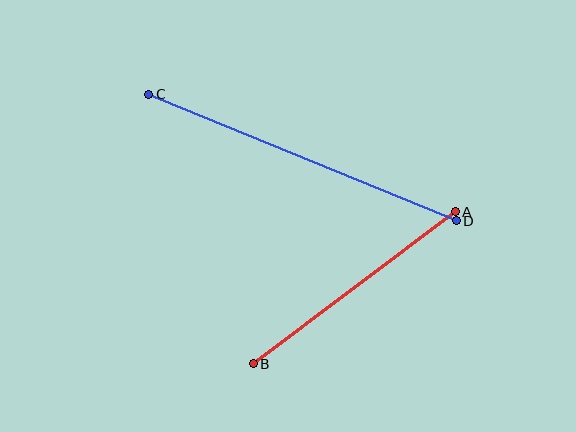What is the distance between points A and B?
The distance is approximately 253 pixels.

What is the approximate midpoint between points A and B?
The midpoint is at approximately (354, 288) pixels.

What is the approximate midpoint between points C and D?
The midpoint is at approximately (302, 157) pixels.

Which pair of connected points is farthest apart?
Points C and D are farthest apart.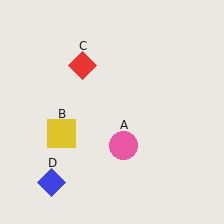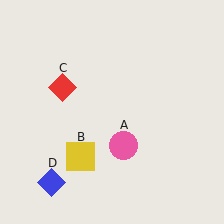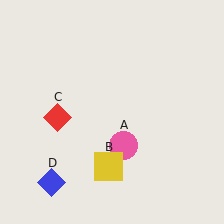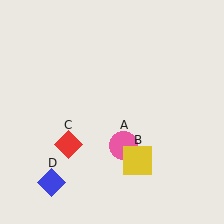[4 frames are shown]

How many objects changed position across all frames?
2 objects changed position: yellow square (object B), red diamond (object C).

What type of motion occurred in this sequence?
The yellow square (object B), red diamond (object C) rotated counterclockwise around the center of the scene.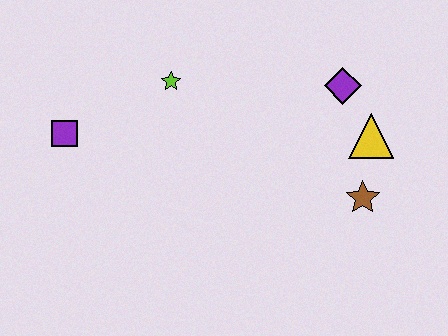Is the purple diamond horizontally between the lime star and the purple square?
No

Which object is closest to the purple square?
The lime star is closest to the purple square.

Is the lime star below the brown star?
No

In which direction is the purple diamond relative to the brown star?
The purple diamond is above the brown star.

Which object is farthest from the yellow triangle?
The purple square is farthest from the yellow triangle.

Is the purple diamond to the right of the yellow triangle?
No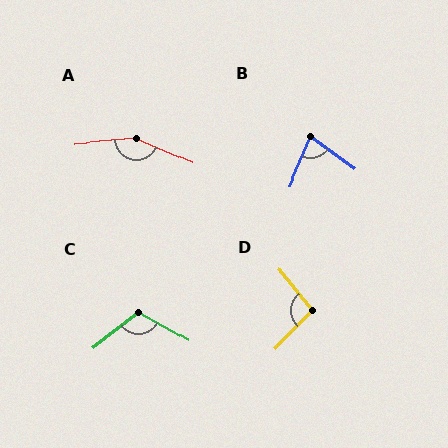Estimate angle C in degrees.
Approximately 112 degrees.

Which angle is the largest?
A, at approximately 151 degrees.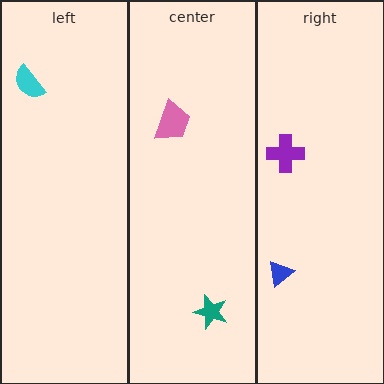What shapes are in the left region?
The cyan semicircle.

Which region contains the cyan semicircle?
The left region.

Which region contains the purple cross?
The right region.